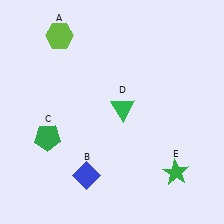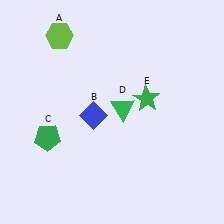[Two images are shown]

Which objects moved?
The objects that moved are: the blue diamond (B), the green star (E).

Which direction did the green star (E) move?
The green star (E) moved up.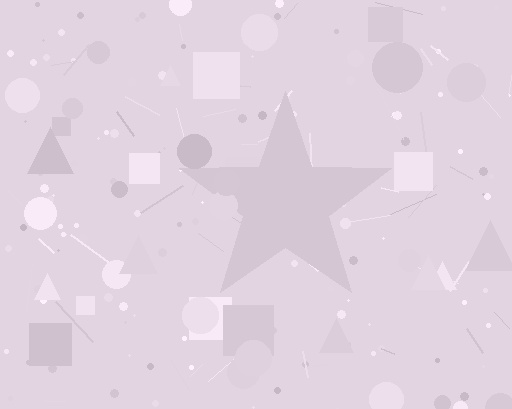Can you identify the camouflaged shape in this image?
The camouflaged shape is a star.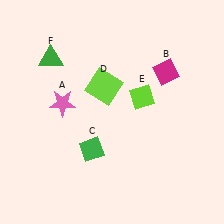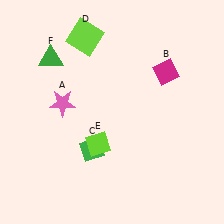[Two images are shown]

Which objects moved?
The objects that moved are: the lime square (D), the lime diamond (E).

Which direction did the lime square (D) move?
The lime square (D) moved up.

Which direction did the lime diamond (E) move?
The lime diamond (E) moved down.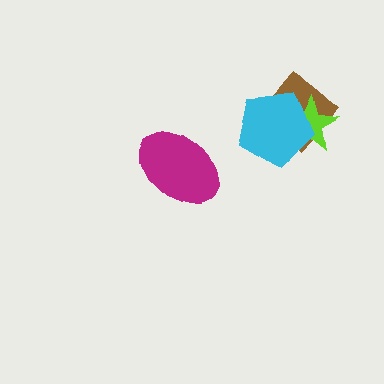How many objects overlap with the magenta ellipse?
0 objects overlap with the magenta ellipse.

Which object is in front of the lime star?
The cyan pentagon is in front of the lime star.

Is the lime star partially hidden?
Yes, it is partially covered by another shape.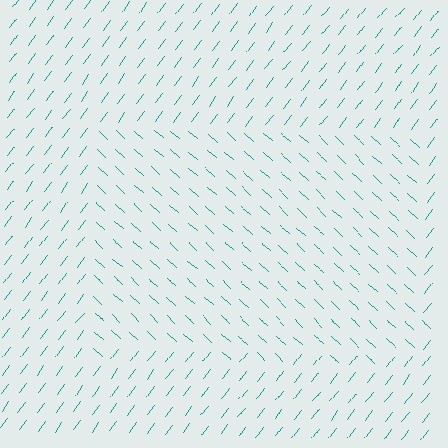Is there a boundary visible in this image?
Yes, there is a texture boundary formed by a change in line orientation.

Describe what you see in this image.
The image is filled with small teal line segments. A rectangle region in the image has lines oriented differently from the surrounding lines, creating a visible texture boundary.